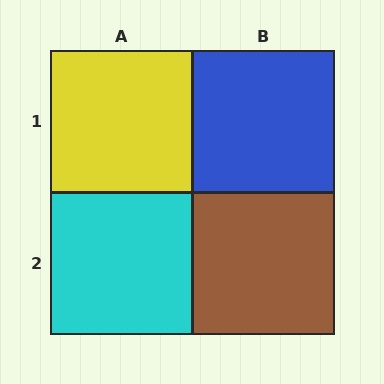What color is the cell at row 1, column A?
Yellow.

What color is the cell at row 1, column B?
Blue.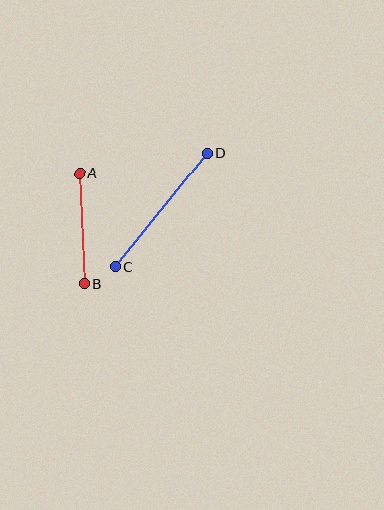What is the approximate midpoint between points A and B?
The midpoint is at approximately (82, 229) pixels.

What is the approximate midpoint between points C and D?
The midpoint is at approximately (161, 210) pixels.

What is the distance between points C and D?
The distance is approximately 145 pixels.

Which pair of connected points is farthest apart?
Points C and D are farthest apart.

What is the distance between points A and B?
The distance is approximately 111 pixels.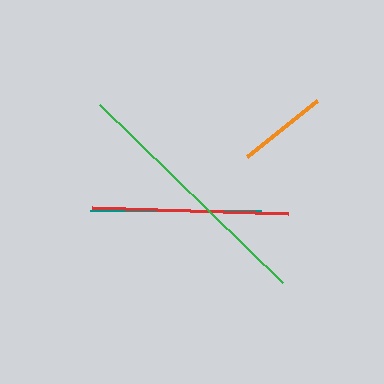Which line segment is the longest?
The green line is the longest at approximately 255 pixels.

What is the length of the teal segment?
The teal segment is approximately 171 pixels long.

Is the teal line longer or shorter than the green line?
The green line is longer than the teal line.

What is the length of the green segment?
The green segment is approximately 255 pixels long.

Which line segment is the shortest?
The orange line is the shortest at approximately 89 pixels.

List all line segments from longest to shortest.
From longest to shortest: green, red, teal, orange.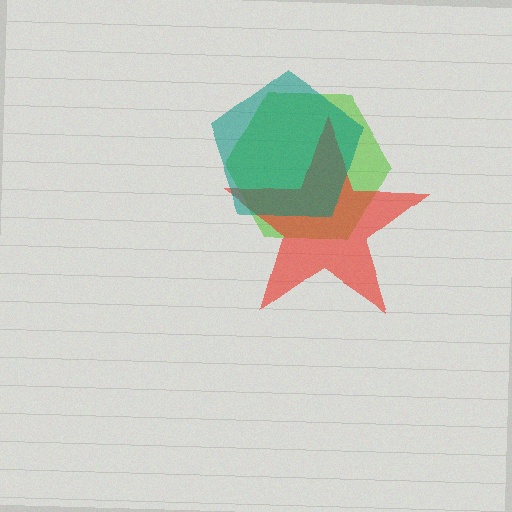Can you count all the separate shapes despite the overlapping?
Yes, there are 3 separate shapes.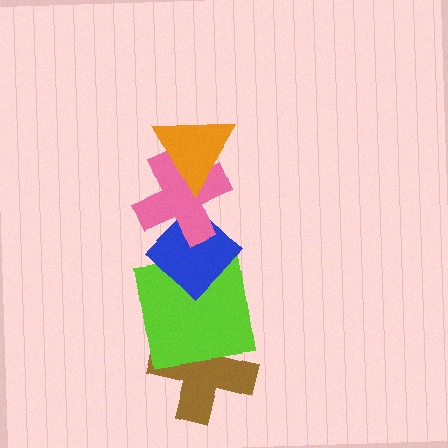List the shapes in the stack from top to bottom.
From top to bottom: the orange triangle, the pink cross, the blue diamond, the lime square, the brown cross.